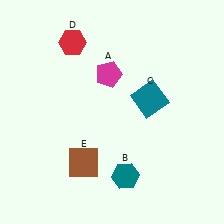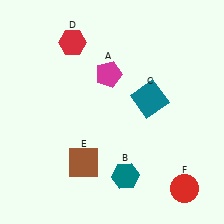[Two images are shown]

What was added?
A red circle (F) was added in Image 2.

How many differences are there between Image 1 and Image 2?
There is 1 difference between the two images.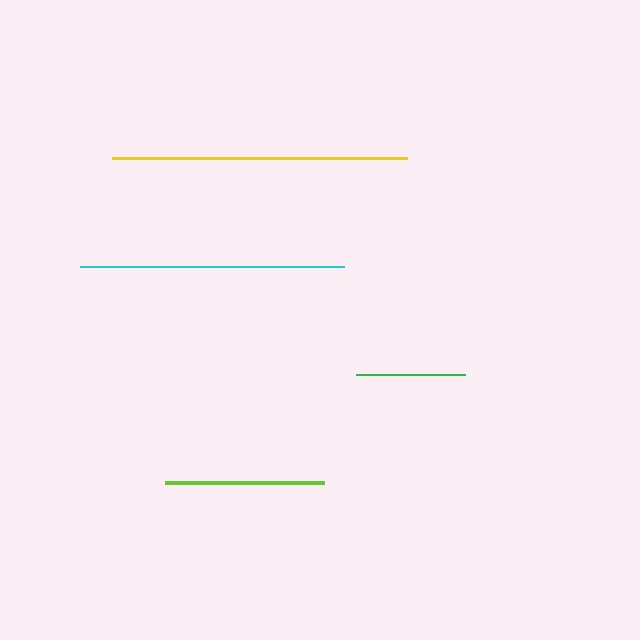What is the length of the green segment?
The green segment is approximately 109 pixels long.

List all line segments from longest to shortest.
From longest to shortest: yellow, cyan, lime, green.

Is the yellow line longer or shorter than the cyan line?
The yellow line is longer than the cyan line.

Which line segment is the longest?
The yellow line is the longest at approximately 295 pixels.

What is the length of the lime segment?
The lime segment is approximately 159 pixels long.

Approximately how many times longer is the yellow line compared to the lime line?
The yellow line is approximately 1.9 times the length of the lime line.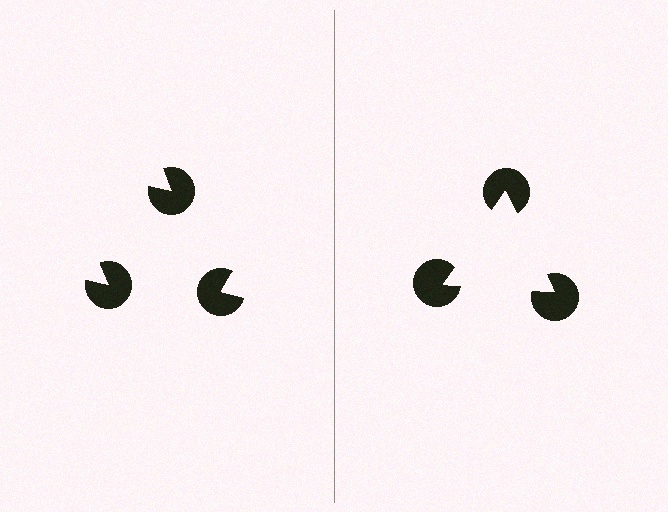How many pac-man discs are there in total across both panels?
6 — 3 on each side.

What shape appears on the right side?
An illusory triangle.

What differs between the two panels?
The pac-man discs are positioned identically on both sides; only the wedge orientations differ. On the right they align to a triangle; on the left they are misaligned.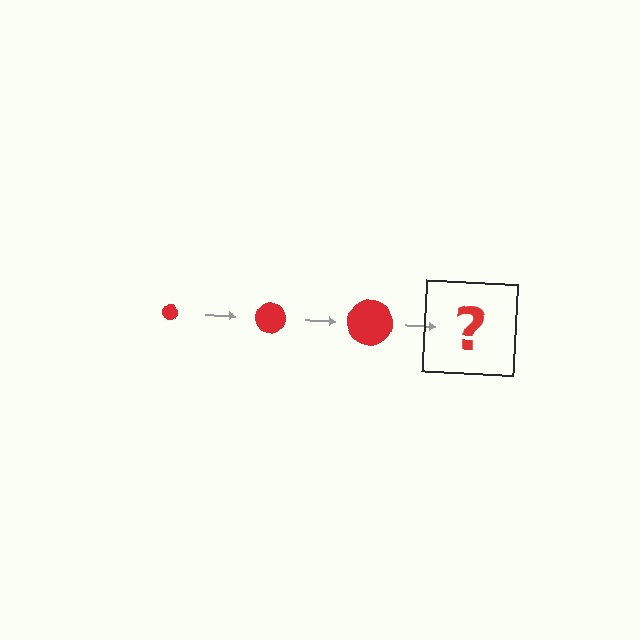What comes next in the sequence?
The next element should be a red circle, larger than the previous one.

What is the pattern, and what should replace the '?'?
The pattern is that the circle gets progressively larger each step. The '?' should be a red circle, larger than the previous one.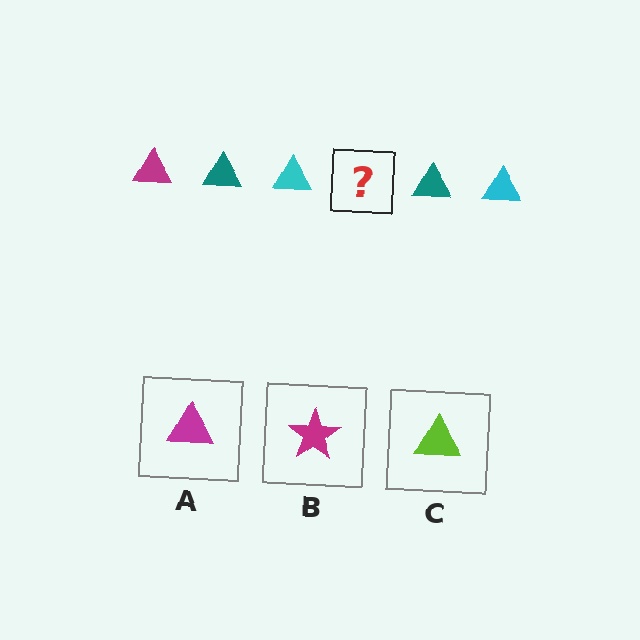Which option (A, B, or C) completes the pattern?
A.